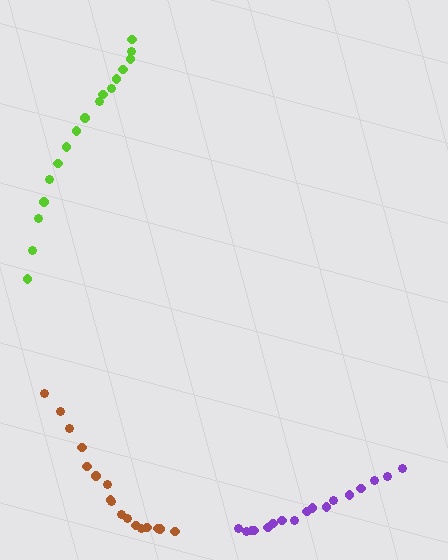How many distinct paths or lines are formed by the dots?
There are 3 distinct paths.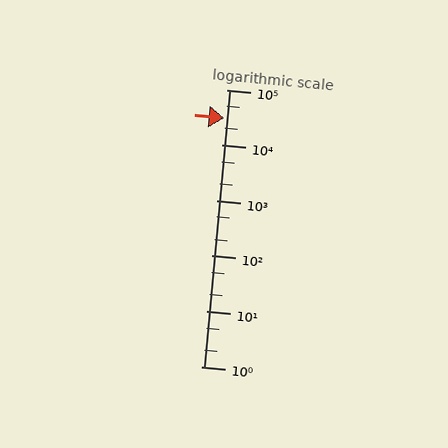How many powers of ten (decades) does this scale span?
The scale spans 5 decades, from 1 to 100000.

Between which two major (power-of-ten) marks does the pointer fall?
The pointer is between 10000 and 100000.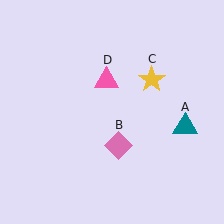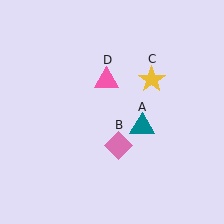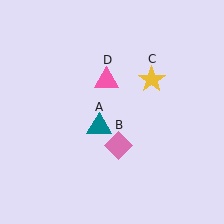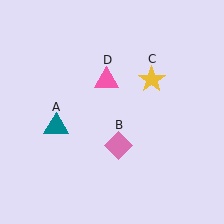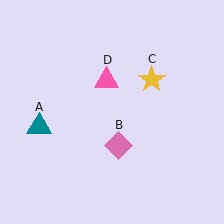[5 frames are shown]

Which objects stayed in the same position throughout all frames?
Pink diamond (object B) and yellow star (object C) and pink triangle (object D) remained stationary.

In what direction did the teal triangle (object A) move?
The teal triangle (object A) moved left.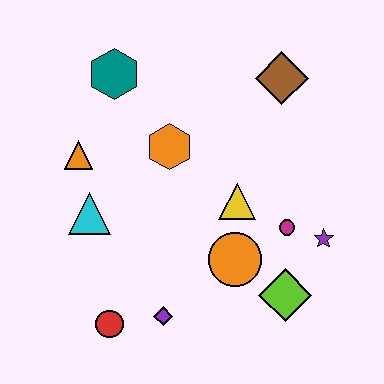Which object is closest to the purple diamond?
The red circle is closest to the purple diamond.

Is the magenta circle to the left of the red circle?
No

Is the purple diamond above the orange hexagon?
No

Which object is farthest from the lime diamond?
The teal hexagon is farthest from the lime diamond.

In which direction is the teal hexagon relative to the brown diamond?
The teal hexagon is to the left of the brown diamond.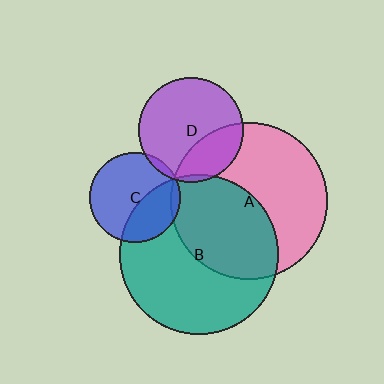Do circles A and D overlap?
Yes.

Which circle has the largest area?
Circle B (teal).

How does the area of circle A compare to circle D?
Approximately 2.2 times.